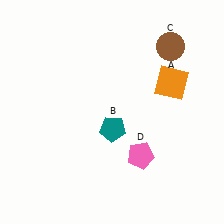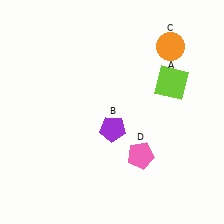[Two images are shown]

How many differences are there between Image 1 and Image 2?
There are 3 differences between the two images.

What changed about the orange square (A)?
In Image 1, A is orange. In Image 2, it changed to lime.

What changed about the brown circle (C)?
In Image 1, C is brown. In Image 2, it changed to orange.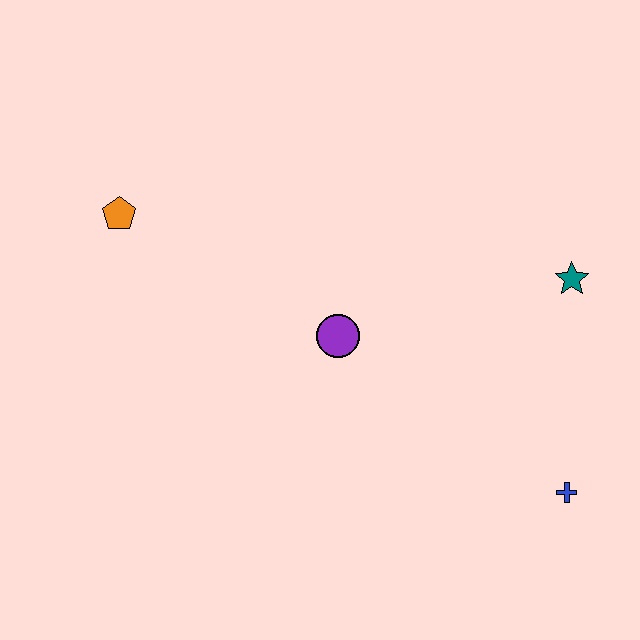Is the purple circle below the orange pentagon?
Yes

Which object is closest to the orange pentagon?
The purple circle is closest to the orange pentagon.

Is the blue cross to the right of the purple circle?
Yes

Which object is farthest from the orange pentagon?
The blue cross is farthest from the orange pentagon.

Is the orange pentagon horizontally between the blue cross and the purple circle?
No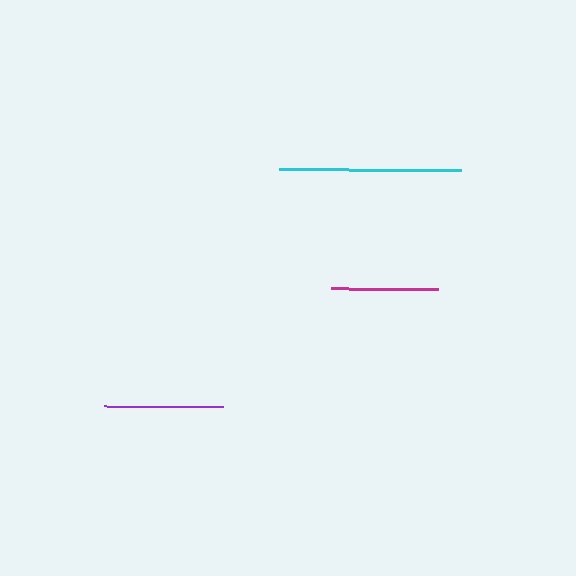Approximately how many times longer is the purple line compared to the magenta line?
The purple line is approximately 1.1 times the length of the magenta line.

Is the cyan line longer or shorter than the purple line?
The cyan line is longer than the purple line.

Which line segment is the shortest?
The magenta line is the shortest at approximately 107 pixels.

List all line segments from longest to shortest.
From longest to shortest: cyan, purple, magenta.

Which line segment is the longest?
The cyan line is the longest at approximately 182 pixels.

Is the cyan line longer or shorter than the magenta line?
The cyan line is longer than the magenta line.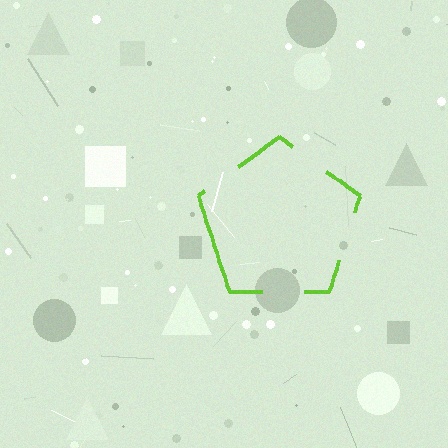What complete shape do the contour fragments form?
The contour fragments form a pentagon.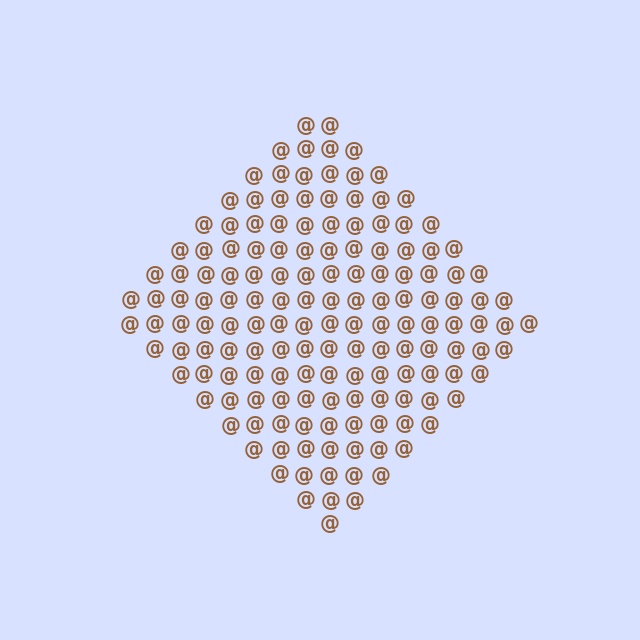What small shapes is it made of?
It is made of small at signs.